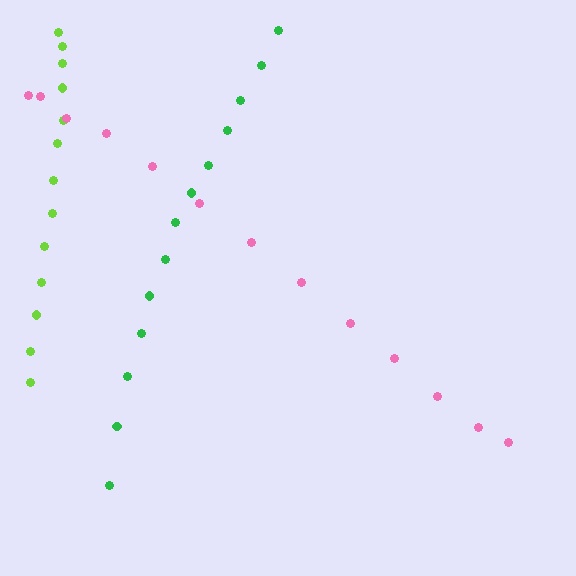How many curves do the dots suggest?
There are 3 distinct paths.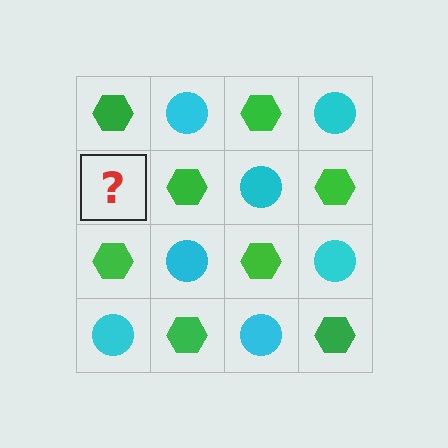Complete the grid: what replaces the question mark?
The question mark should be replaced with a cyan circle.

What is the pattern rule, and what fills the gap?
The rule is that it alternates green hexagon and cyan circle in a checkerboard pattern. The gap should be filled with a cyan circle.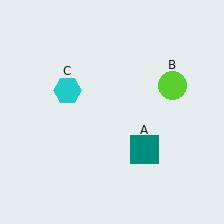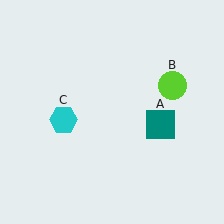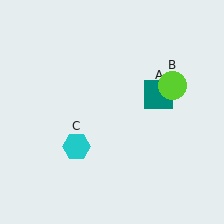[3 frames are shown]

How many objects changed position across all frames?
2 objects changed position: teal square (object A), cyan hexagon (object C).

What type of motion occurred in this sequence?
The teal square (object A), cyan hexagon (object C) rotated counterclockwise around the center of the scene.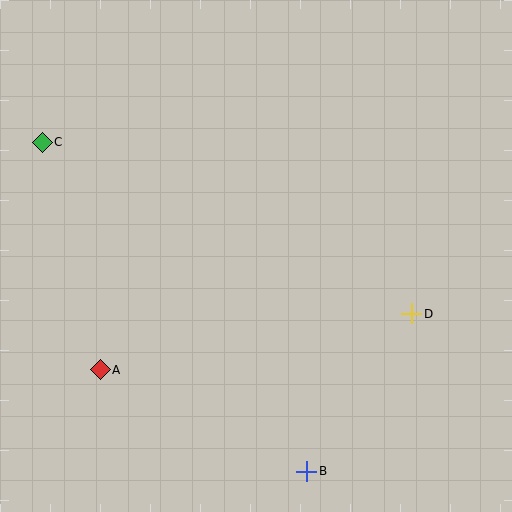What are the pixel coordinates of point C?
Point C is at (42, 142).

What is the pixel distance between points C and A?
The distance between C and A is 234 pixels.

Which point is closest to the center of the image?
Point D at (412, 314) is closest to the center.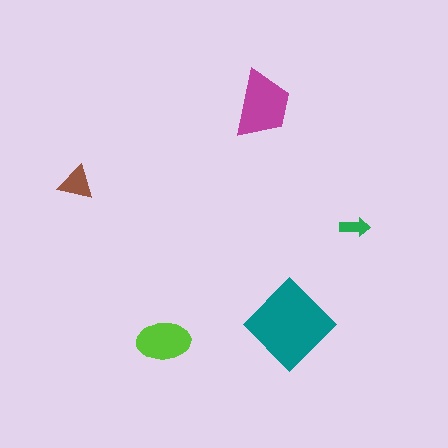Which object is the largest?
The teal diamond.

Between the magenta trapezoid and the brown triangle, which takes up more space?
The magenta trapezoid.